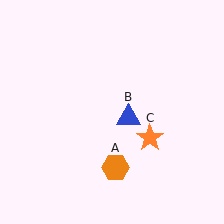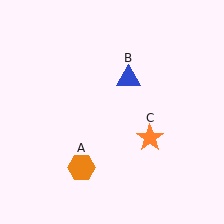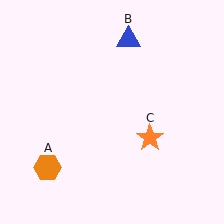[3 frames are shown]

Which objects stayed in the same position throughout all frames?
Orange star (object C) remained stationary.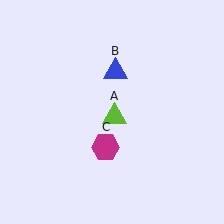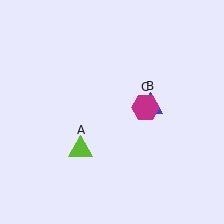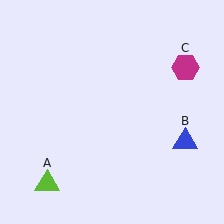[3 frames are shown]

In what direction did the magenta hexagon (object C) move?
The magenta hexagon (object C) moved up and to the right.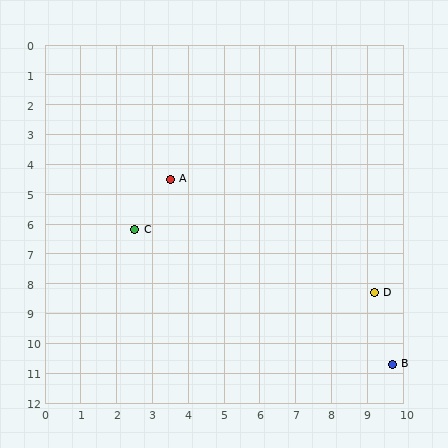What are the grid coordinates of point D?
Point D is at approximately (9.2, 8.3).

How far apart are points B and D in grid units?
Points B and D are about 2.5 grid units apart.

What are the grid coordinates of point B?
Point B is at approximately (9.7, 10.7).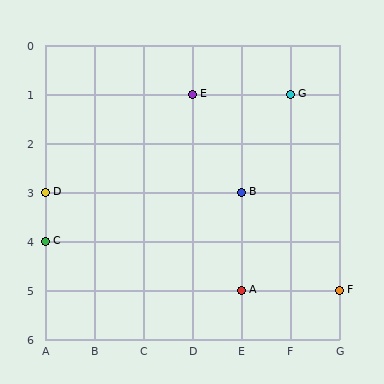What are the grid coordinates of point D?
Point D is at grid coordinates (A, 3).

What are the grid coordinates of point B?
Point B is at grid coordinates (E, 3).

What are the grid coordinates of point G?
Point G is at grid coordinates (F, 1).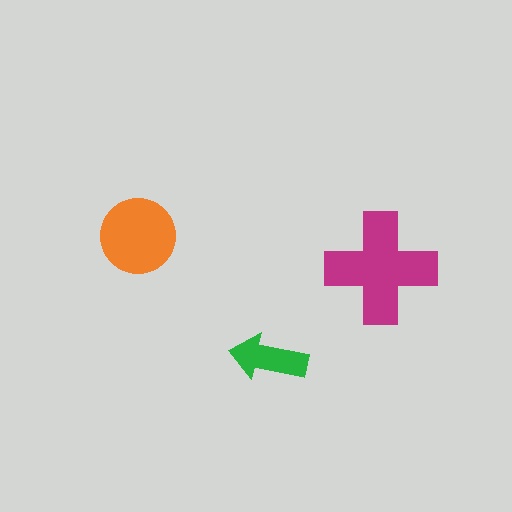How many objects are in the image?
There are 3 objects in the image.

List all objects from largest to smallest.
The magenta cross, the orange circle, the green arrow.